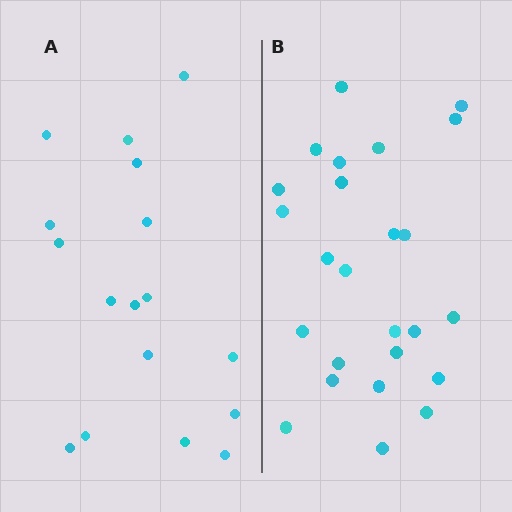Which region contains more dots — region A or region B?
Region B (the right region) has more dots.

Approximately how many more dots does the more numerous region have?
Region B has roughly 8 or so more dots than region A.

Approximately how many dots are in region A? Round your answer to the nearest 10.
About 20 dots. (The exact count is 17, which rounds to 20.)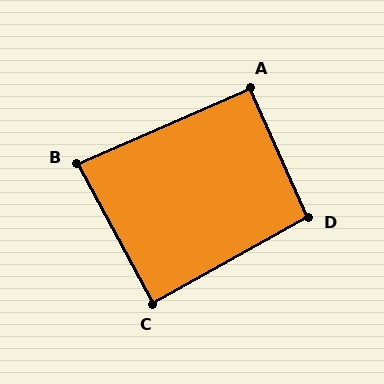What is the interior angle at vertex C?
Approximately 89 degrees (approximately right).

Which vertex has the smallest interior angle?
B, at approximately 85 degrees.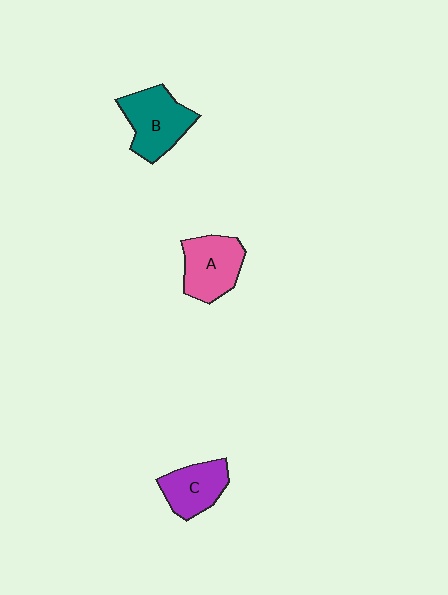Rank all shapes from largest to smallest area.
From largest to smallest: B (teal), A (pink), C (purple).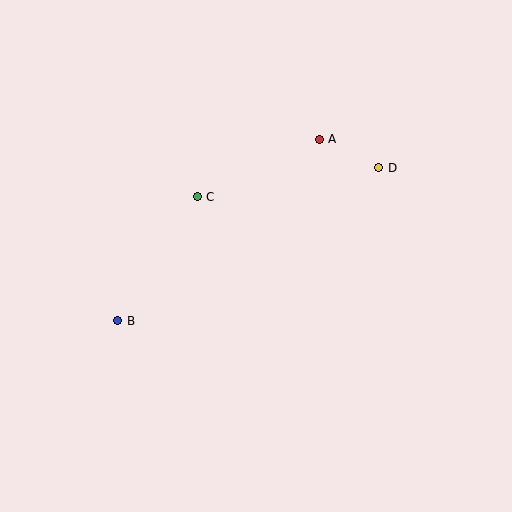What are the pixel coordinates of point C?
Point C is at (197, 197).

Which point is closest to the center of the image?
Point C at (197, 197) is closest to the center.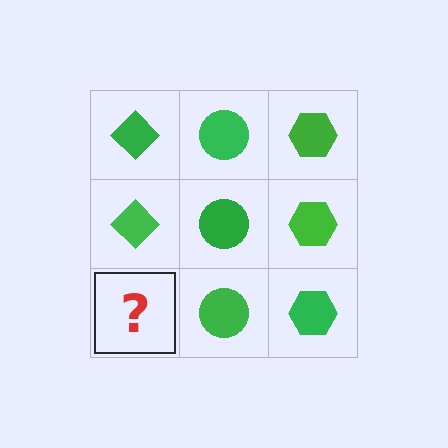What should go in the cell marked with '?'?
The missing cell should contain a green diamond.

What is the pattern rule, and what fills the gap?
The rule is that each column has a consistent shape. The gap should be filled with a green diamond.